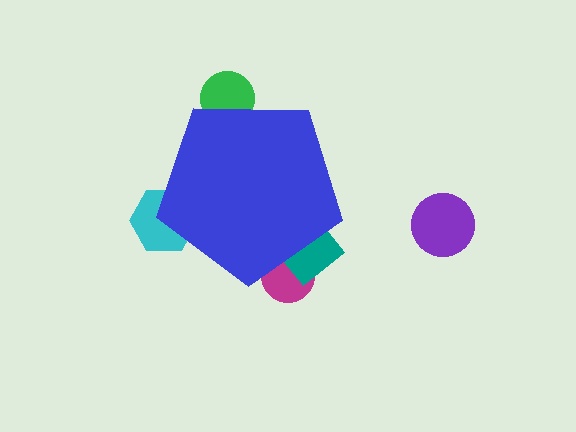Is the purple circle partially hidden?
No, the purple circle is fully visible.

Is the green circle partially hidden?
Yes, the green circle is partially hidden behind the blue pentagon.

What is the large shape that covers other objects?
A blue pentagon.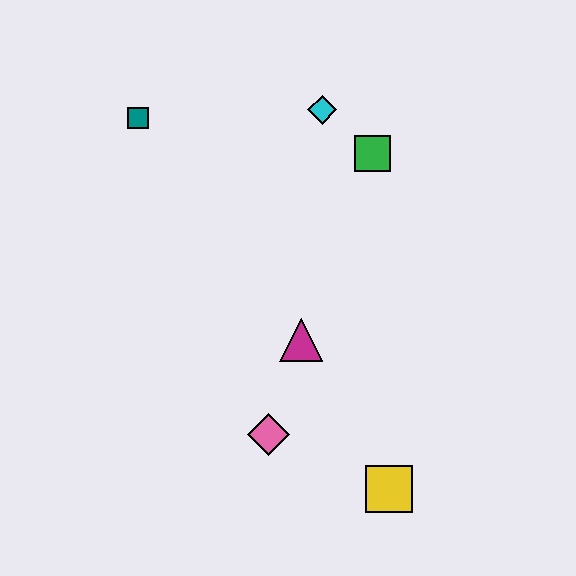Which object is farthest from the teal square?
The yellow square is farthest from the teal square.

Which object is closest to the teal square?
The cyan diamond is closest to the teal square.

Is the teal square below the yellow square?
No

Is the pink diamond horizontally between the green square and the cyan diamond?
No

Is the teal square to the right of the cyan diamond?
No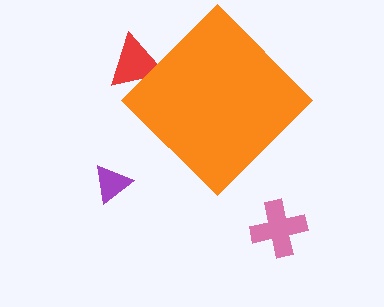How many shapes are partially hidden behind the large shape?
1 shape is partially hidden.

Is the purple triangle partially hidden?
No, the purple triangle is fully visible.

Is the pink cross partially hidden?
No, the pink cross is fully visible.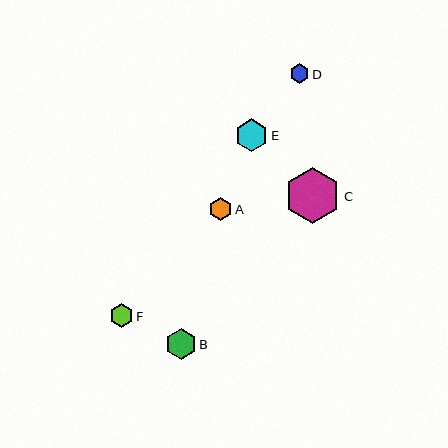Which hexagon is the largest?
Hexagon C is the largest with a size of approximately 56 pixels.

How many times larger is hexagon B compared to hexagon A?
Hexagon B is approximately 1.3 times the size of hexagon A.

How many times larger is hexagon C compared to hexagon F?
Hexagon C is approximately 2.4 times the size of hexagon F.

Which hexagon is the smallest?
Hexagon D is the smallest with a size of approximately 19 pixels.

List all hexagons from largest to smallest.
From largest to smallest: C, E, B, F, A, D.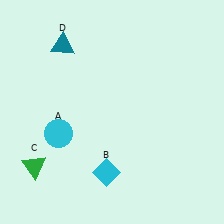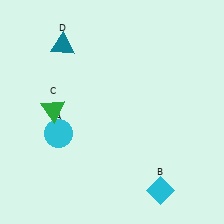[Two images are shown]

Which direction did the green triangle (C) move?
The green triangle (C) moved up.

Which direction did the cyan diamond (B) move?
The cyan diamond (B) moved right.